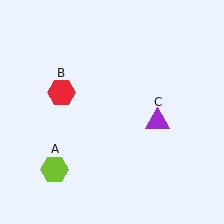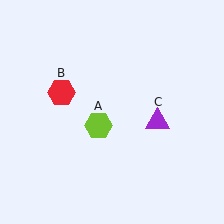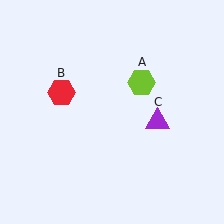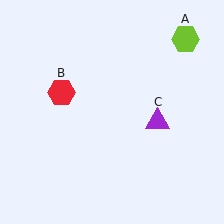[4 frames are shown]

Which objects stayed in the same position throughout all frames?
Red hexagon (object B) and purple triangle (object C) remained stationary.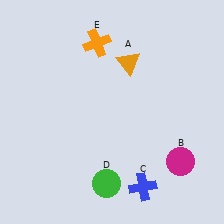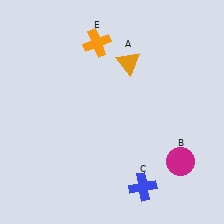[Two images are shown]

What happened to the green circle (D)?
The green circle (D) was removed in Image 2. It was in the bottom-left area of Image 1.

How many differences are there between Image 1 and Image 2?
There is 1 difference between the two images.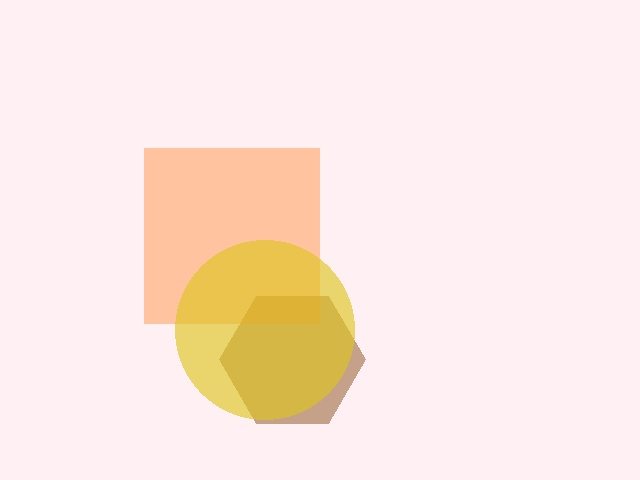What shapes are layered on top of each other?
The layered shapes are: a brown hexagon, an orange square, a yellow circle.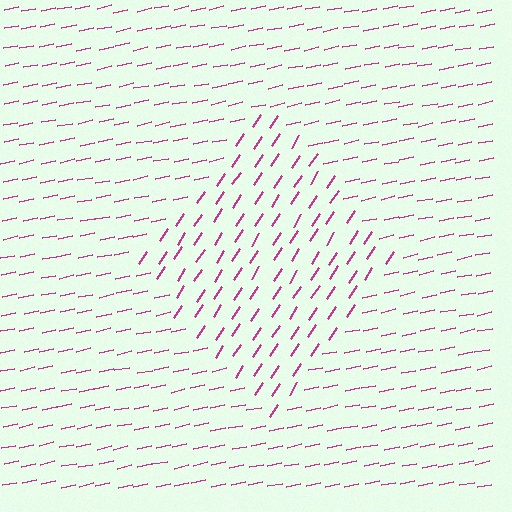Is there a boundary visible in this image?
Yes, there is a texture boundary formed by a change in line orientation.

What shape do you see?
I see a diamond.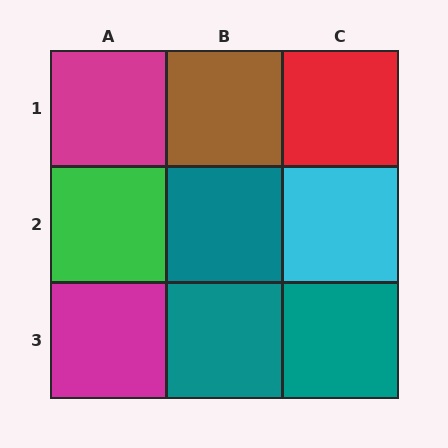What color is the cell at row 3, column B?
Teal.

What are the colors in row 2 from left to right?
Green, teal, cyan.